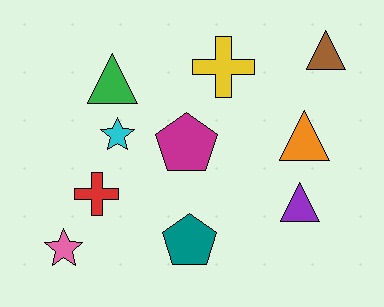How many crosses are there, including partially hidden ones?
There are 2 crosses.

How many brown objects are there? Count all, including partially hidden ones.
There is 1 brown object.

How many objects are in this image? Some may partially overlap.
There are 10 objects.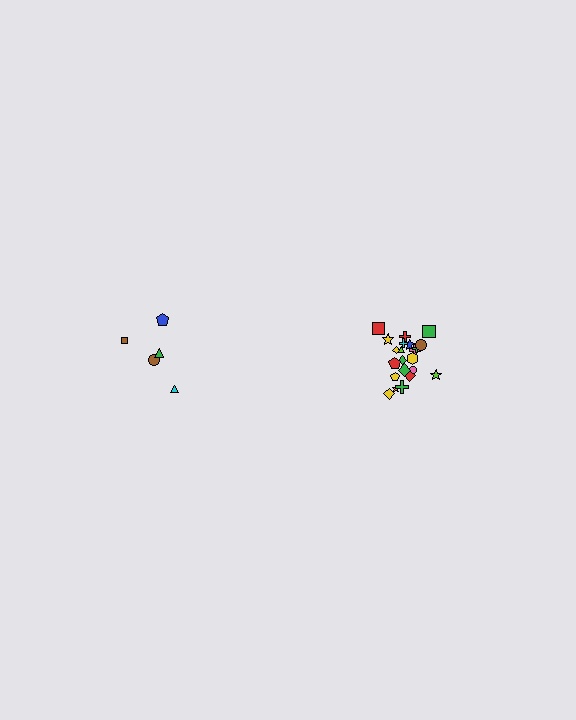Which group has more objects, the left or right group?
The right group.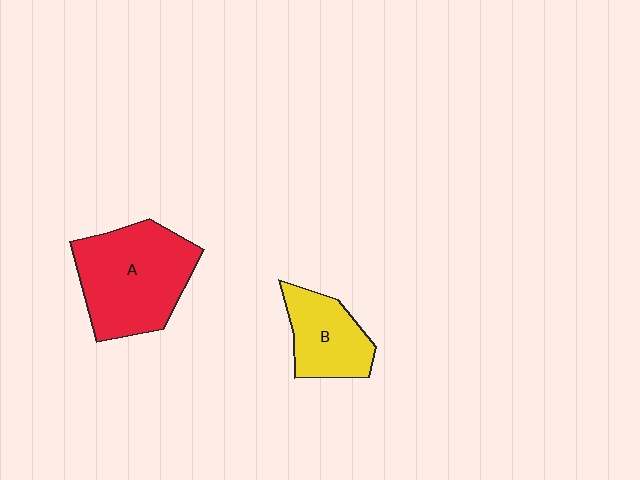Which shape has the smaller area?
Shape B (yellow).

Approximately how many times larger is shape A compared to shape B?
Approximately 1.8 times.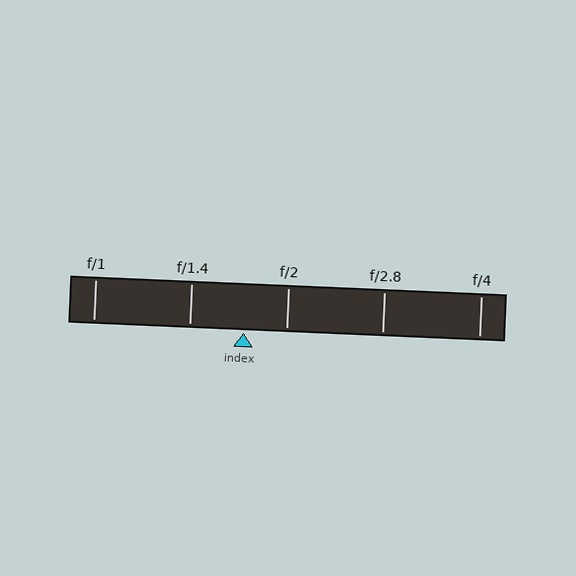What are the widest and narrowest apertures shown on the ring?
The widest aperture shown is f/1 and the narrowest is f/4.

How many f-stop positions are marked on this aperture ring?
There are 5 f-stop positions marked.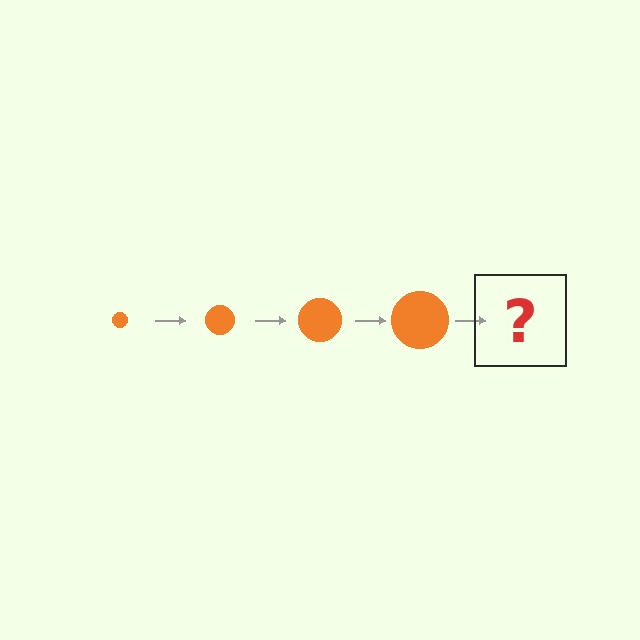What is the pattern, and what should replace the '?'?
The pattern is that the circle gets progressively larger each step. The '?' should be an orange circle, larger than the previous one.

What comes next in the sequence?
The next element should be an orange circle, larger than the previous one.